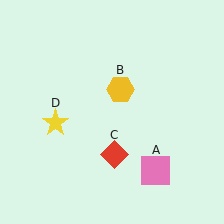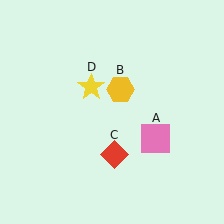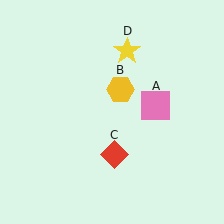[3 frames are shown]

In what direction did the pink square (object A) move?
The pink square (object A) moved up.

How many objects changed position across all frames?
2 objects changed position: pink square (object A), yellow star (object D).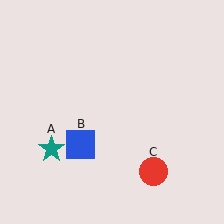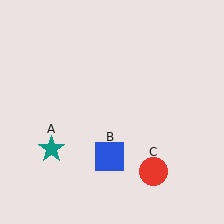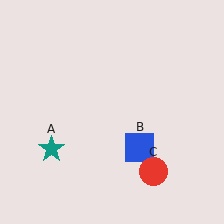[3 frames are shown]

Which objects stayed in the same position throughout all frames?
Teal star (object A) and red circle (object C) remained stationary.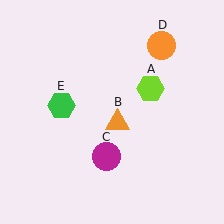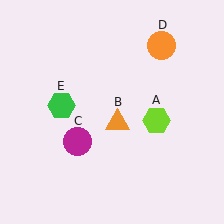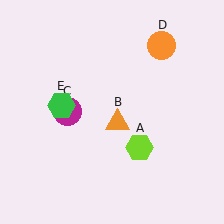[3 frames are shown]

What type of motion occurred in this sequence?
The lime hexagon (object A), magenta circle (object C) rotated clockwise around the center of the scene.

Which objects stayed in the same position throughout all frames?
Orange triangle (object B) and orange circle (object D) and green hexagon (object E) remained stationary.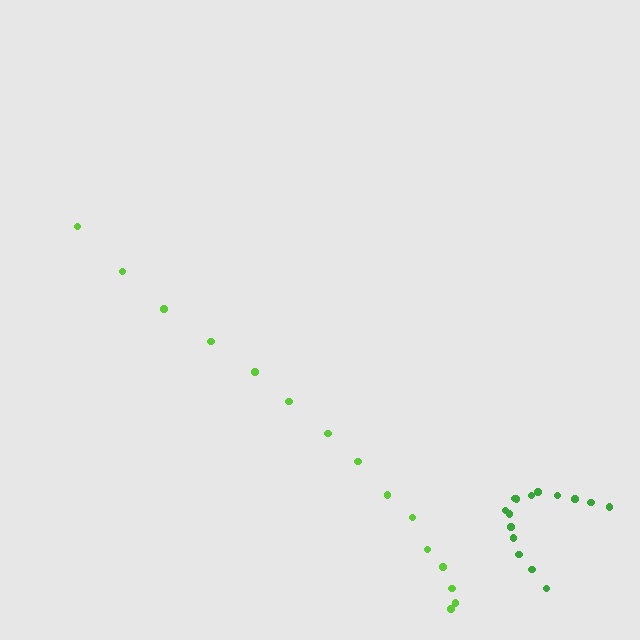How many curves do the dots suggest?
There are 2 distinct paths.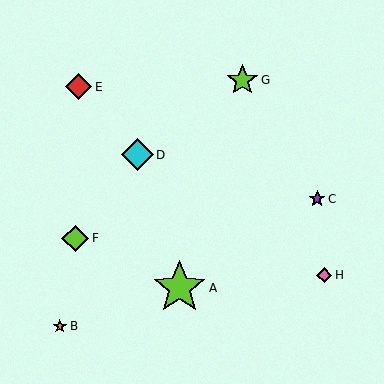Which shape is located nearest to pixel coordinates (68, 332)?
The orange star (labeled B) at (60, 326) is nearest to that location.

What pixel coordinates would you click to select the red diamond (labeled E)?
Click at (78, 87) to select the red diamond E.